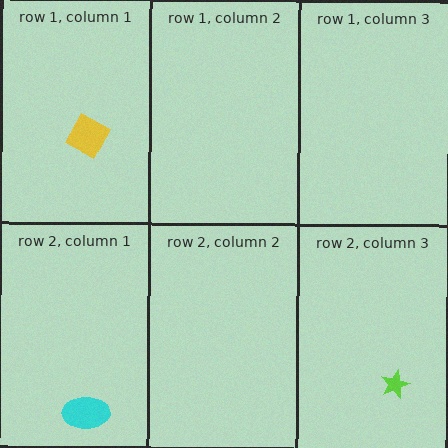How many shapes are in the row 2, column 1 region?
1.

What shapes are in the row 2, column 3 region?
The lime star.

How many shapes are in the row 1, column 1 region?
1.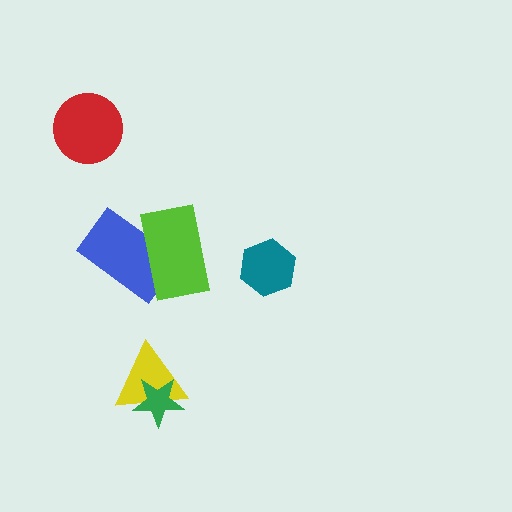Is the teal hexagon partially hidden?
No, no other shape covers it.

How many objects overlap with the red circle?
0 objects overlap with the red circle.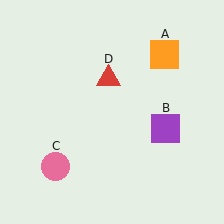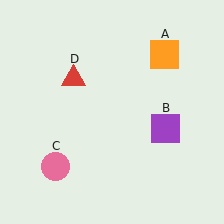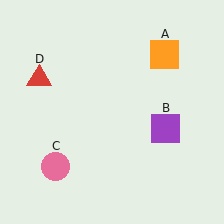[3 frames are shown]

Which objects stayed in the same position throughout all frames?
Orange square (object A) and purple square (object B) and pink circle (object C) remained stationary.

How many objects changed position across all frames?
1 object changed position: red triangle (object D).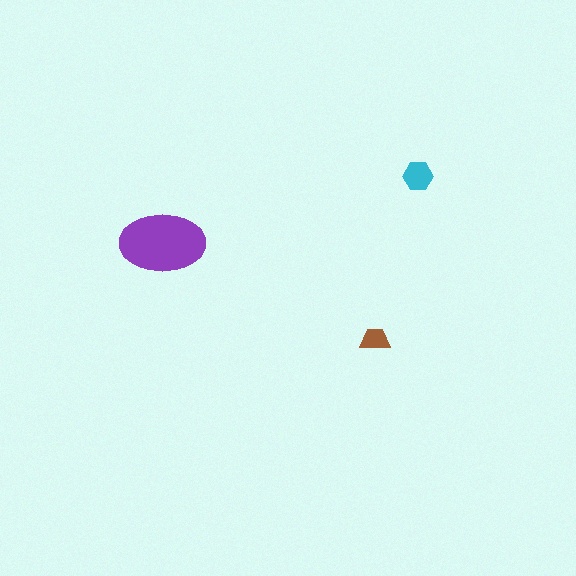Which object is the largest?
The purple ellipse.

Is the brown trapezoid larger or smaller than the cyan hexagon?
Smaller.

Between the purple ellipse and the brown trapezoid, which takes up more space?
The purple ellipse.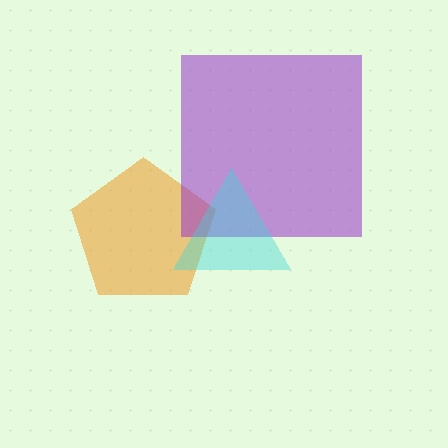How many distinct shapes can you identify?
There are 3 distinct shapes: an orange pentagon, a purple square, a cyan triangle.